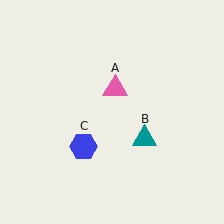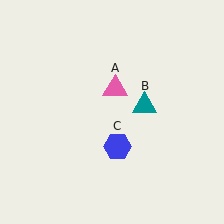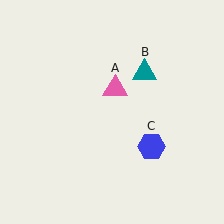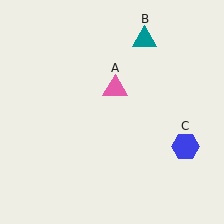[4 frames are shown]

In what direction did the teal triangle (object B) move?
The teal triangle (object B) moved up.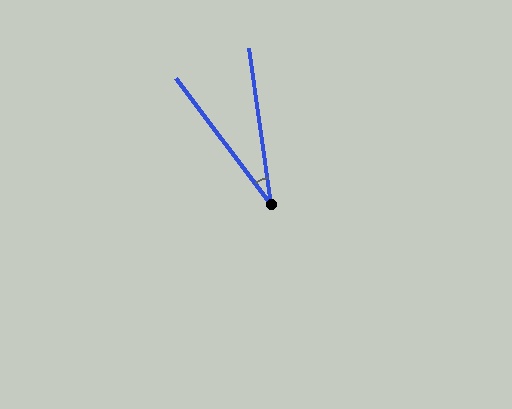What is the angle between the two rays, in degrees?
Approximately 29 degrees.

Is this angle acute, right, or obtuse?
It is acute.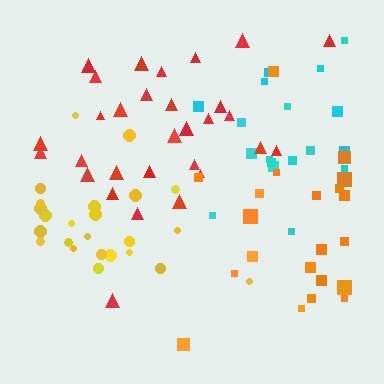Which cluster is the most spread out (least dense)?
Orange.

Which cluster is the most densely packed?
Yellow.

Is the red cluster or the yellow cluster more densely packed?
Yellow.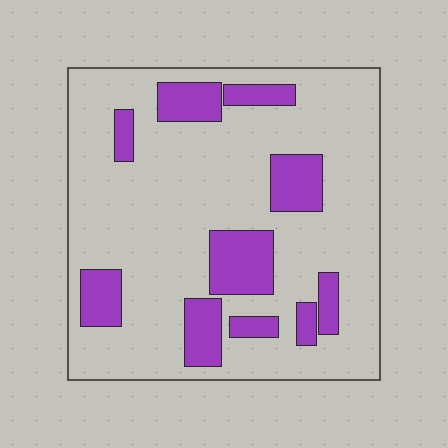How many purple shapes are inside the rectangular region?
10.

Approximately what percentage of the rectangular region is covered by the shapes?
Approximately 20%.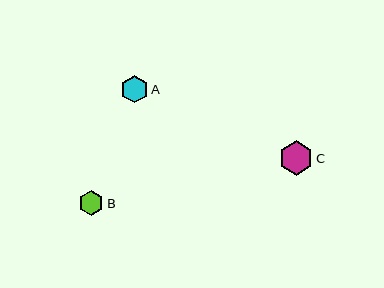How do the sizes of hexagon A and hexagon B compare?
Hexagon A and hexagon B are approximately the same size.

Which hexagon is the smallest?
Hexagon B is the smallest with a size of approximately 25 pixels.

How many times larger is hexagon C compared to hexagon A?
Hexagon C is approximately 1.3 times the size of hexagon A.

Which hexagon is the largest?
Hexagon C is the largest with a size of approximately 34 pixels.